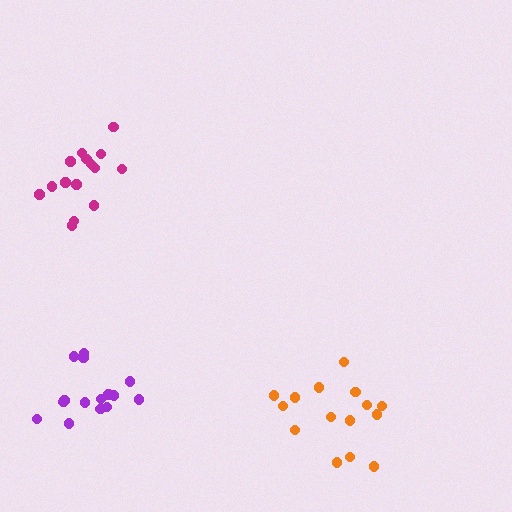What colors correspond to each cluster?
The clusters are colored: purple, magenta, orange.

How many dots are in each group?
Group 1: 15 dots, Group 2: 15 dots, Group 3: 15 dots (45 total).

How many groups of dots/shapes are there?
There are 3 groups.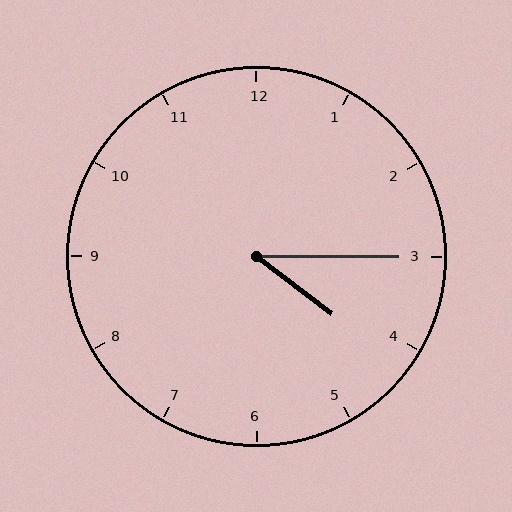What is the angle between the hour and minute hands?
Approximately 38 degrees.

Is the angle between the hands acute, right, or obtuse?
It is acute.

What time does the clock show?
4:15.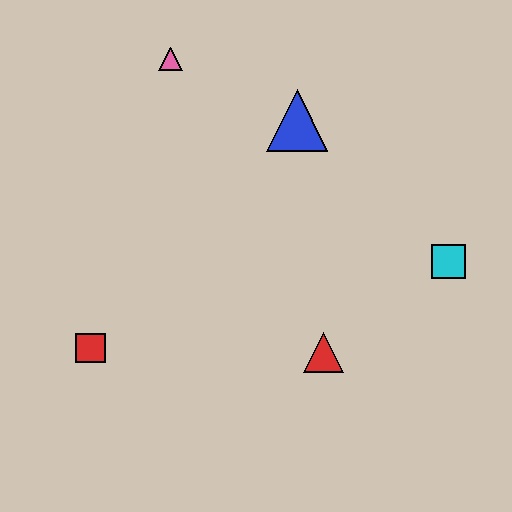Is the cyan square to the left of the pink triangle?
No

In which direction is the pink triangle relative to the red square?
The pink triangle is above the red square.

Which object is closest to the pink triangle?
The blue triangle is closest to the pink triangle.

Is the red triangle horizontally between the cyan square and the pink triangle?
Yes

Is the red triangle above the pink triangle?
No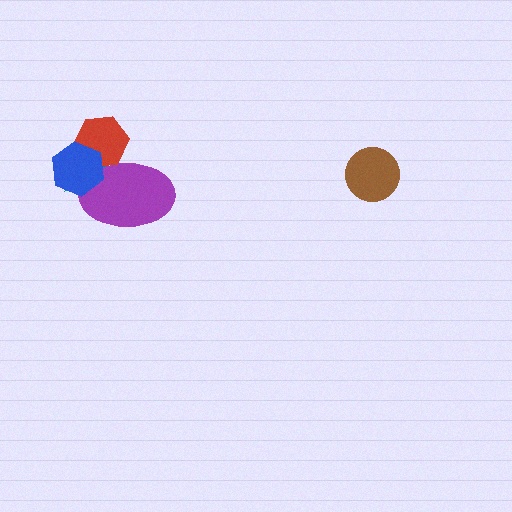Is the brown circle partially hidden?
No, no other shape covers it.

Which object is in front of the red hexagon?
The blue hexagon is in front of the red hexagon.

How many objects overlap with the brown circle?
0 objects overlap with the brown circle.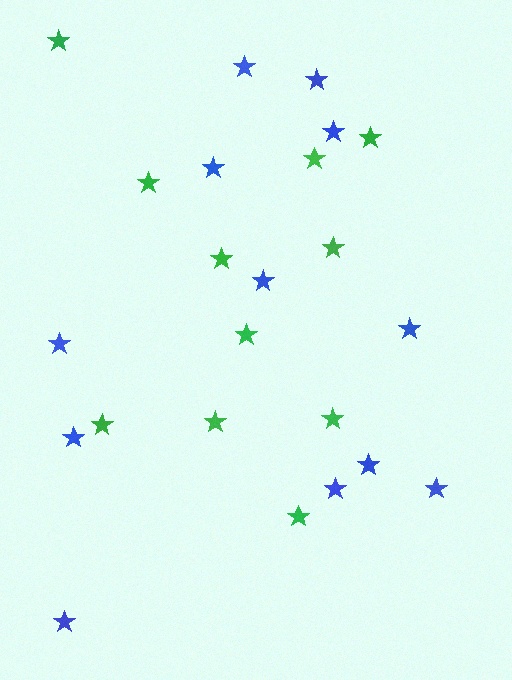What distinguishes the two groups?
There are 2 groups: one group of green stars (11) and one group of blue stars (12).